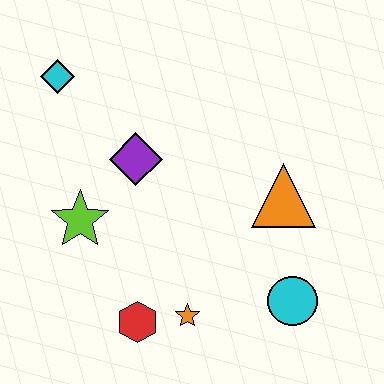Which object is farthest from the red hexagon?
The cyan diamond is farthest from the red hexagon.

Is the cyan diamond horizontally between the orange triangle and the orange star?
No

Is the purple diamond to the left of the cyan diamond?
No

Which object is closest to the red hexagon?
The orange star is closest to the red hexagon.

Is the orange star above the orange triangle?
No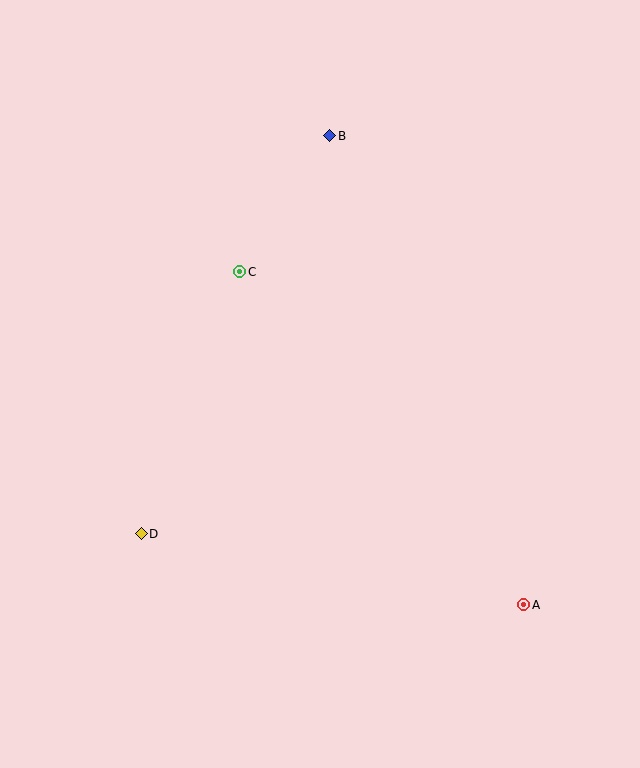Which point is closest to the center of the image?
Point C at (240, 272) is closest to the center.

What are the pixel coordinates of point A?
Point A is at (524, 605).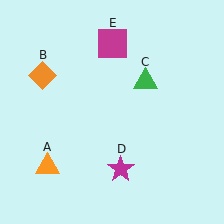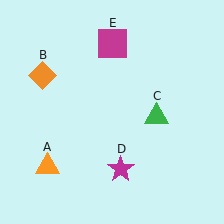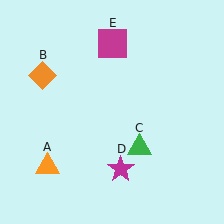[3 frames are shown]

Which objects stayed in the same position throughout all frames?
Orange triangle (object A) and orange diamond (object B) and magenta star (object D) and magenta square (object E) remained stationary.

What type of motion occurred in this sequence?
The green triangle (object C) rotated clockwise around the center of the scene.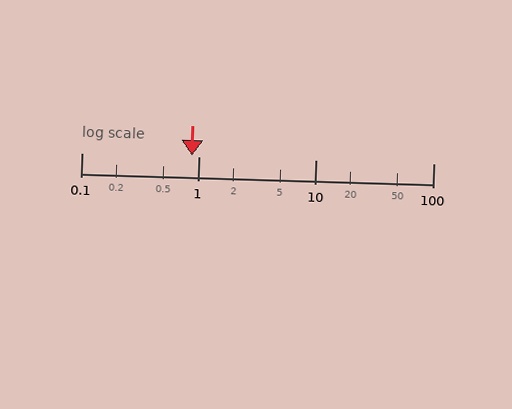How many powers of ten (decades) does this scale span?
The scale spans 3 decades, from 0.1 to 100.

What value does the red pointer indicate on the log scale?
The pointer indicates approximately 0.88.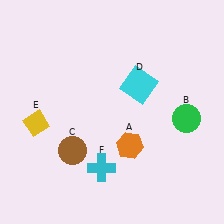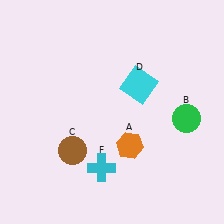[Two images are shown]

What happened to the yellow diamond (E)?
The yellow diamond (E) was removed in Image 2. It was in the bottom-left area of Image 1.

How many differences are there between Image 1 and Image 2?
There is 1 difference between the two images.